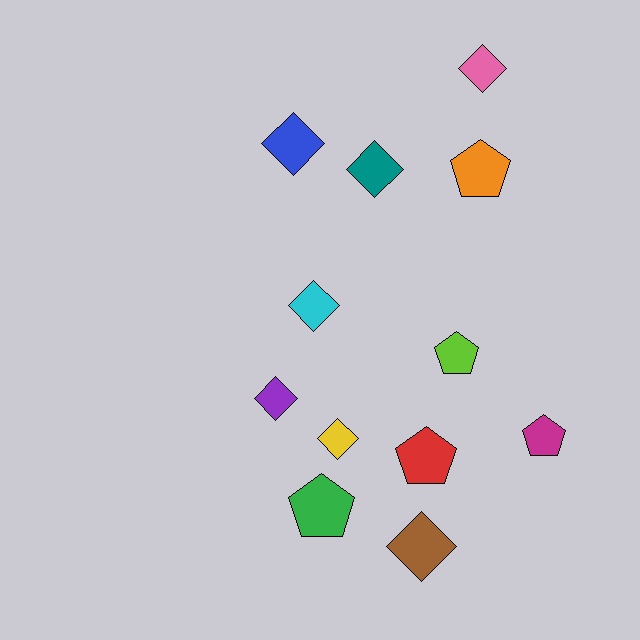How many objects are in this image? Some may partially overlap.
There are 12 objects.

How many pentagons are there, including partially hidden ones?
There are 5 pentagons.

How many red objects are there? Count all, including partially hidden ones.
There is 1 red object.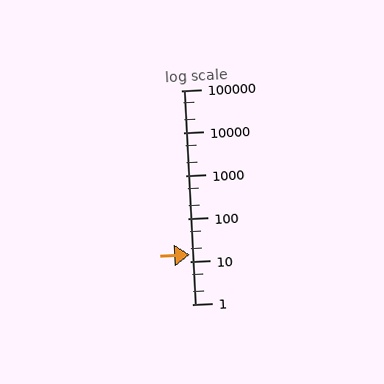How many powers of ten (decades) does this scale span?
The scale spans 5 decades, from 1 to 100000.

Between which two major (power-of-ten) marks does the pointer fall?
The pointer is between 10 and 100.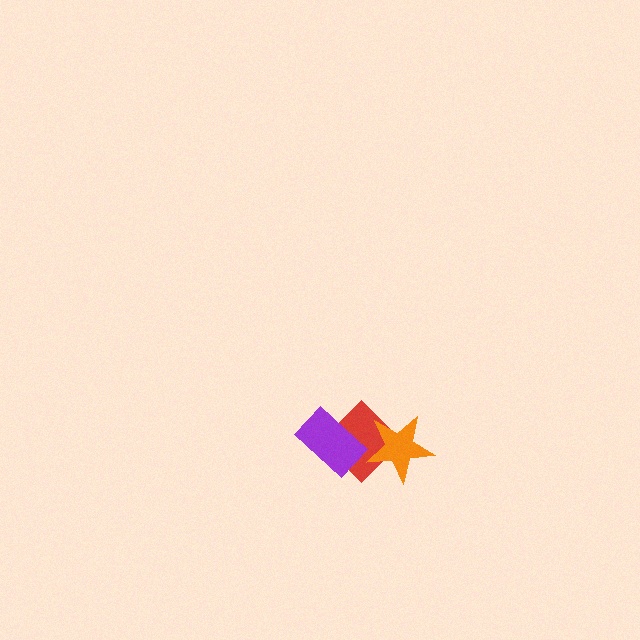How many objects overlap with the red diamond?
2 objects overlap with the red diamond.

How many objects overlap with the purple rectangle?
1 object overlaps with the purple rectangle.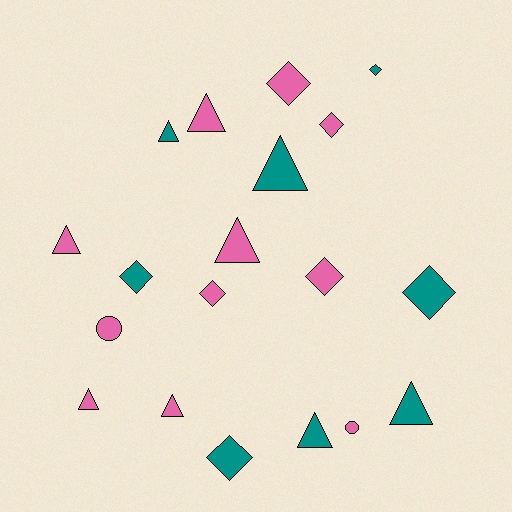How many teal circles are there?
There are no teal circles.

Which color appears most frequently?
Pink, with 11 objects.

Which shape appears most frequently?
Triangle, with 9 objects.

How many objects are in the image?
There are 19 objects.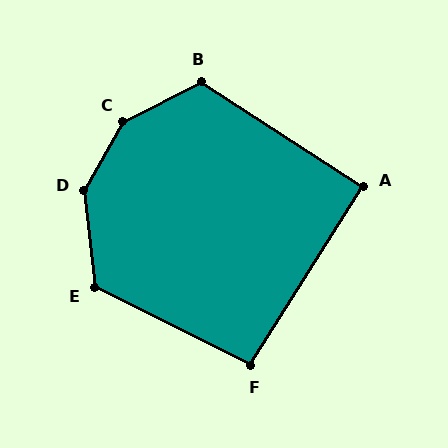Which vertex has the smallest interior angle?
A, at approximately 91 degrees.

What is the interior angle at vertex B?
Approximately 120 degrees (obtuse).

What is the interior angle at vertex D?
Approximately 144 degrees (obtuse).